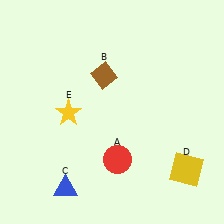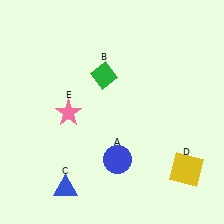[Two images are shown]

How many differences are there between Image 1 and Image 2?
There are 3 differences between the two images.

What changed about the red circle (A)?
In Image 1, A is red. In Image 2, it changed to blue.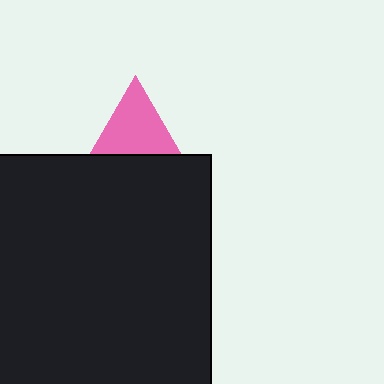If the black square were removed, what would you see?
You would see the complete pink triangle.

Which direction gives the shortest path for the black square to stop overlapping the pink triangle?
Moving down gives the shortest separation.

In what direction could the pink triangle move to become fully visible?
The pink triangle could move up. That would shift it out from behind the black square entirely.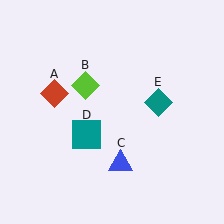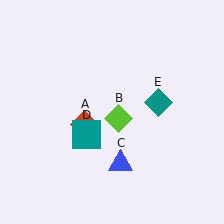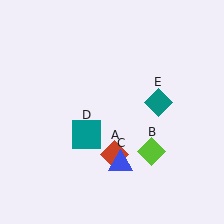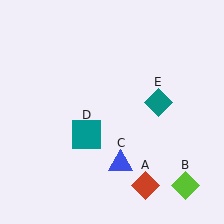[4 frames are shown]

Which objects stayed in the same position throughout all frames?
Blue triangle (object C) and teal square (object D) and teal diamond (object E) remained stationary.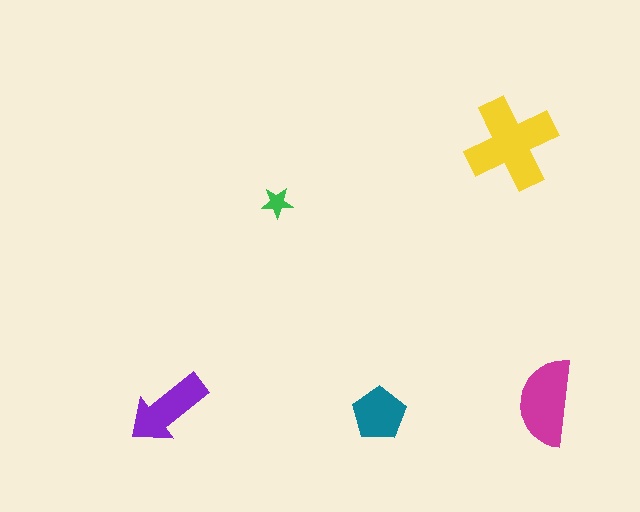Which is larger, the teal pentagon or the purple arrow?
The purple arrow.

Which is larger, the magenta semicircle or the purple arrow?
The magenta semicircle.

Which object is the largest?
The yellow cross.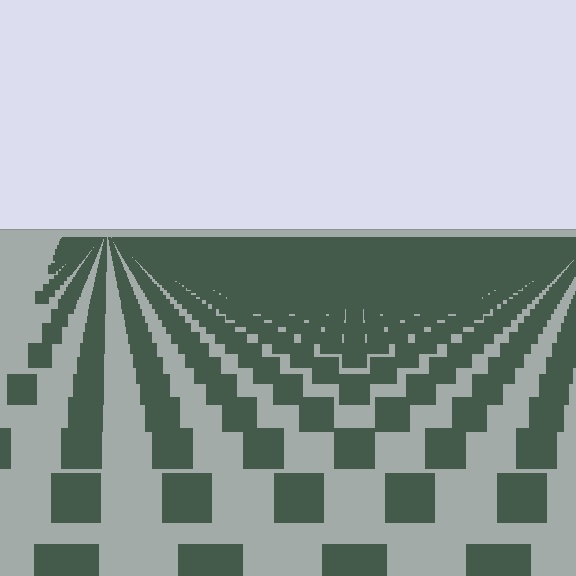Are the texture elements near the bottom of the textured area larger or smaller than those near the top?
Larger. Near the bottom, elements are closer to the viewer and appear at a bigger on-screen size.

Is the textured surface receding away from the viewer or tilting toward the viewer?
The surface is receding away from the viewer. Texture elements get smaller and denser toward the top.